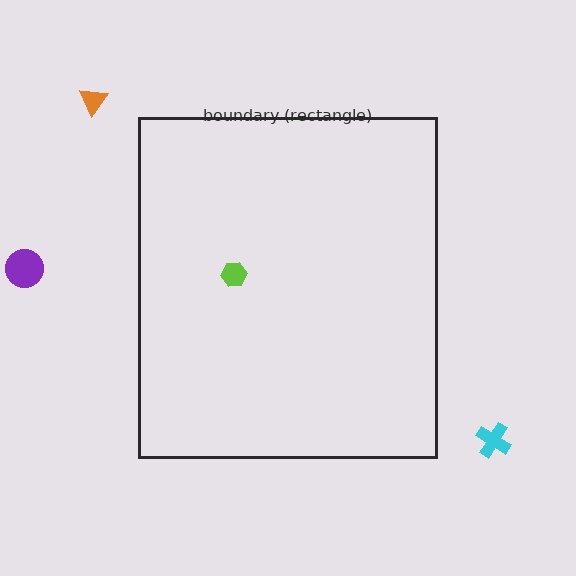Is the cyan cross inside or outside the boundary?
Outside.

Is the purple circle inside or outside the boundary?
Outside.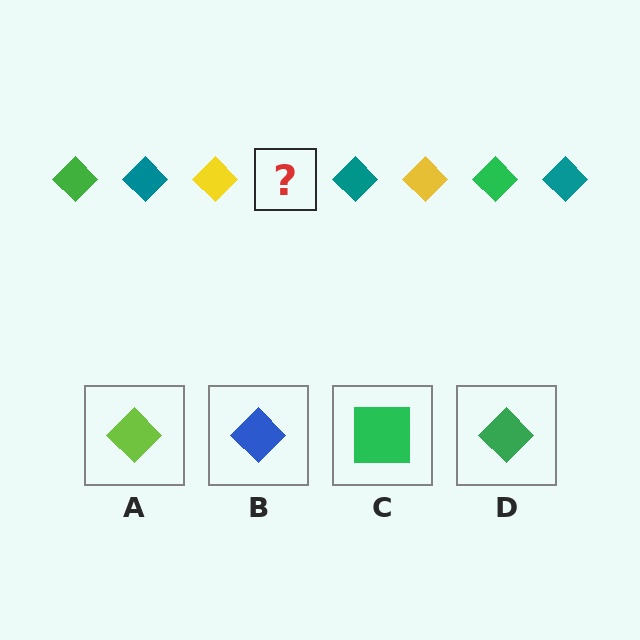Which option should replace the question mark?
Option D.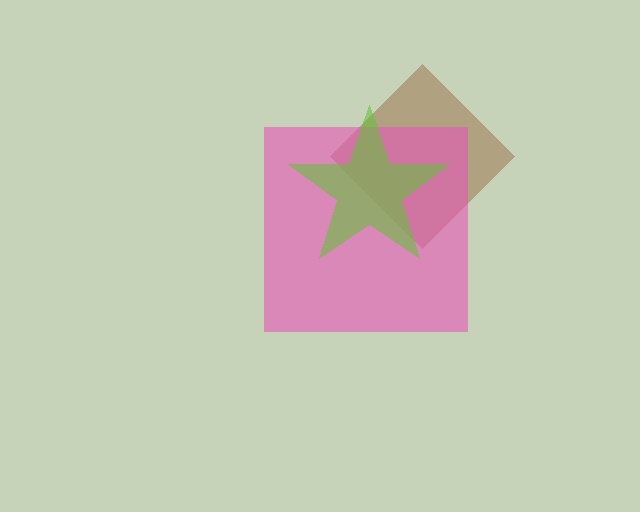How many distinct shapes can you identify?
There are 3 distinct shapes: a brown diamond, a pink square, a lime star.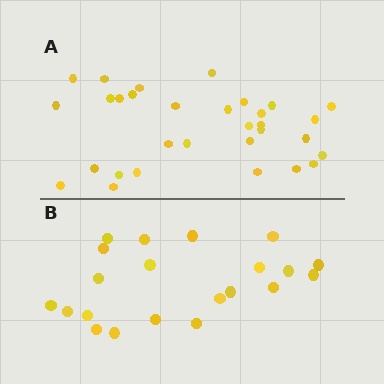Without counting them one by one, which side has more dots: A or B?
Region A (the top region) has more dots.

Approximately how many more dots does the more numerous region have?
Region A has roughly 10 or so more dots than region B.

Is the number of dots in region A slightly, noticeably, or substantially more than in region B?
Region A has substantially more. The ratio is roughly 1.5 to 1.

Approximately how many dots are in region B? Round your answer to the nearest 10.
About 20 dots. (The exact count is 21, which rounds to 20.)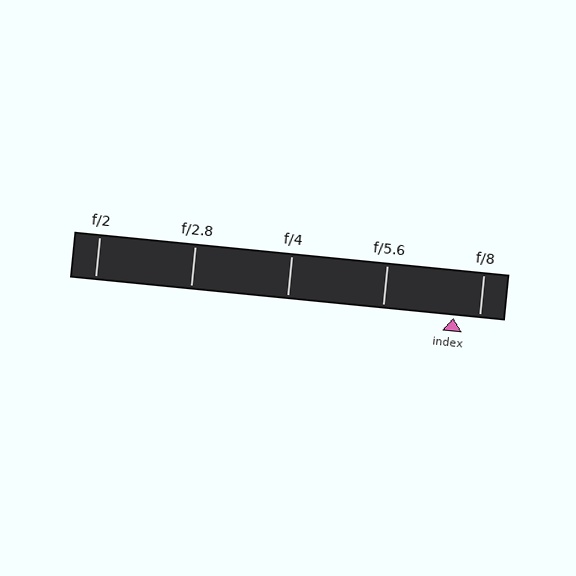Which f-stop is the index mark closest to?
The index mark is closest to f/8.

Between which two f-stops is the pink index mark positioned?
The index mark is between f/5.6 and f/8.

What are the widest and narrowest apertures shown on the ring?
The widest aperture shown is f/2 and the narrowest is f/8.